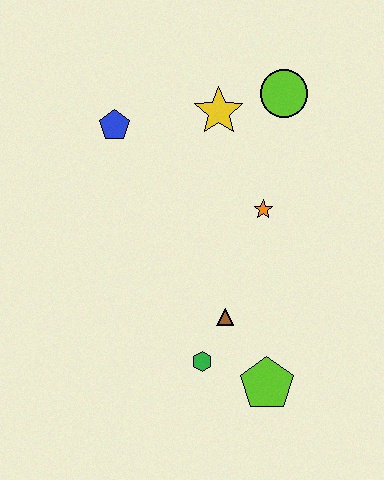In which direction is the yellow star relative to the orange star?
The yellow star is above the orange star.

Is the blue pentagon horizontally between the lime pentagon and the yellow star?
No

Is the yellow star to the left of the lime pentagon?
Yes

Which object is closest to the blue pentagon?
The yellow star is closest to the blue pentagon.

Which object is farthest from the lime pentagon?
The blue pentagon is farthest from the lime pentagon.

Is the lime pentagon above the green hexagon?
No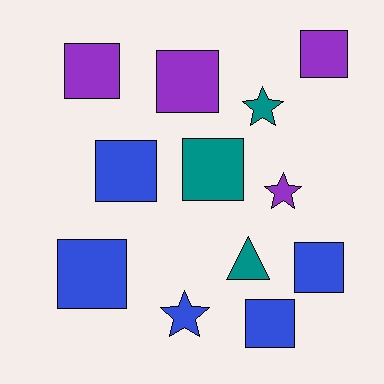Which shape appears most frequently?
Square, with 8 objects.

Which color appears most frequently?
Blue, with 5 objects.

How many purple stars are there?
There is 1 purple star.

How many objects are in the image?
There are 12 objects.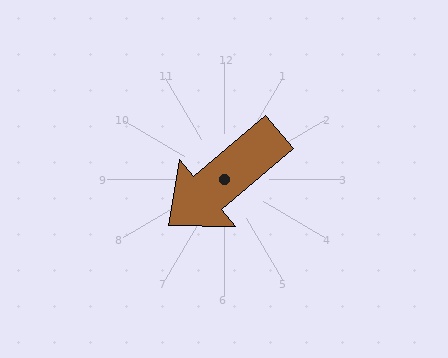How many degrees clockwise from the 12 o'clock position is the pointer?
Approximately 230 degrees.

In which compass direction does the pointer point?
Southwest.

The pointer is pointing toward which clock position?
Roughly 8 o'clock.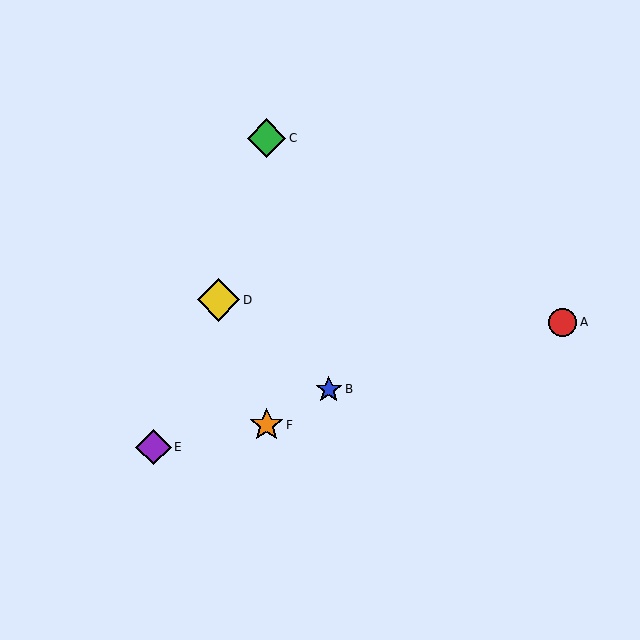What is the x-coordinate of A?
Object A is at x≈563.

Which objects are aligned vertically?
Objects C, F are aligned vertically.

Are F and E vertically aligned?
No, F is at x≈267 and E is at x≈154.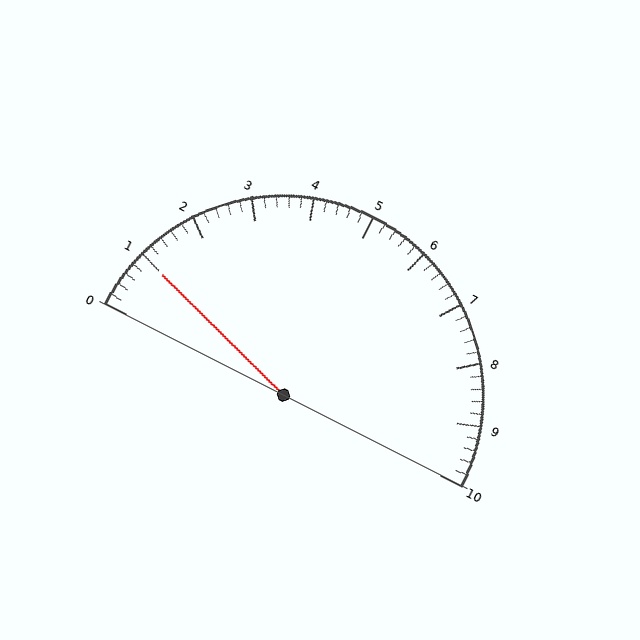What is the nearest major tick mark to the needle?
The nearest major tick mark is 1.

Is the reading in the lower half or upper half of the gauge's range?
The reading is in the lower half of the range (0 to 10).